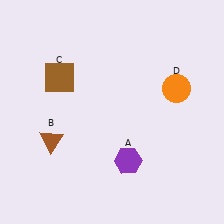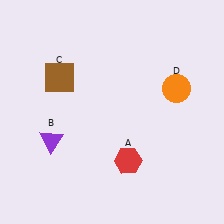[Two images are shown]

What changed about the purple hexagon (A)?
In Image 1, A is purple. In Image 2, it changed to red.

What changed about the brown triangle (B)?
In Image 1, B is brown. In Image 2, it changed to purple.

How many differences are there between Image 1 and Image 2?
There are 2 differences between the two images.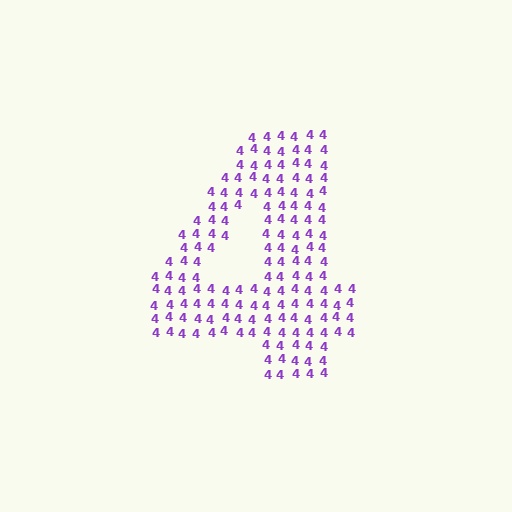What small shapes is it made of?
It is made of small digit 4's.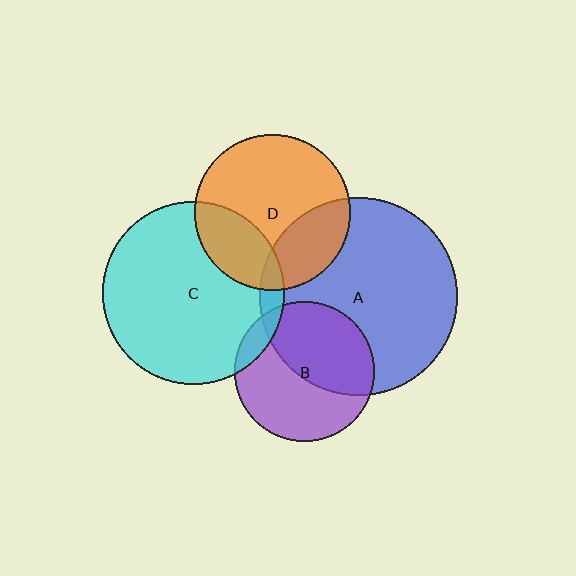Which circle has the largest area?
Circle A (blue).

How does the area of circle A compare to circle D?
Approximately 1.6 times.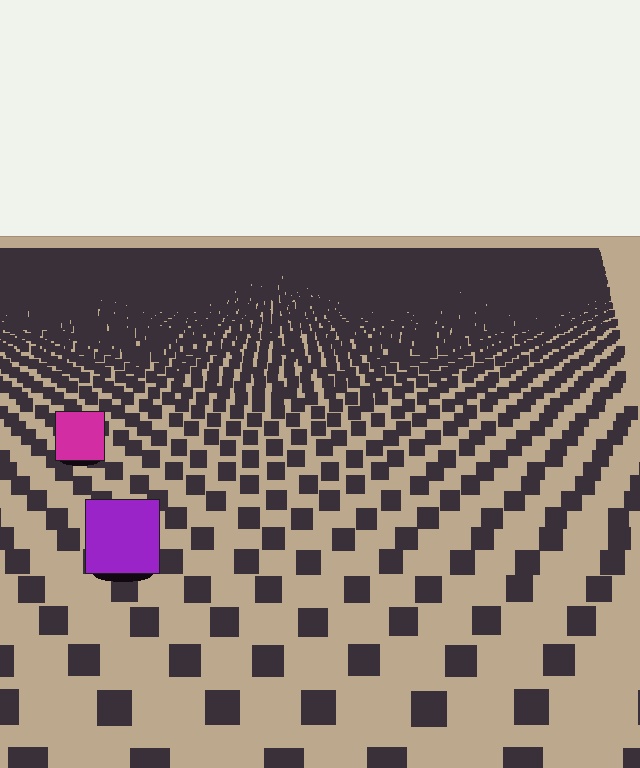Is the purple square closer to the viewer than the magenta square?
Yes. The purple square is closer — you can tell from the texture gradient: the ground texture is coarser near it.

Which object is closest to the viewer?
The purple square is closest. The texture marks near it are larger and more spread out.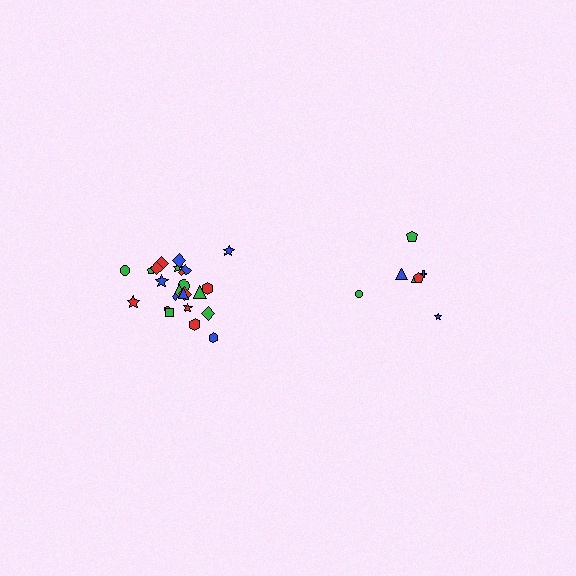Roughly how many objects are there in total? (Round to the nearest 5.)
Roughly 30 objects in total.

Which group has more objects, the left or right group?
The left group.